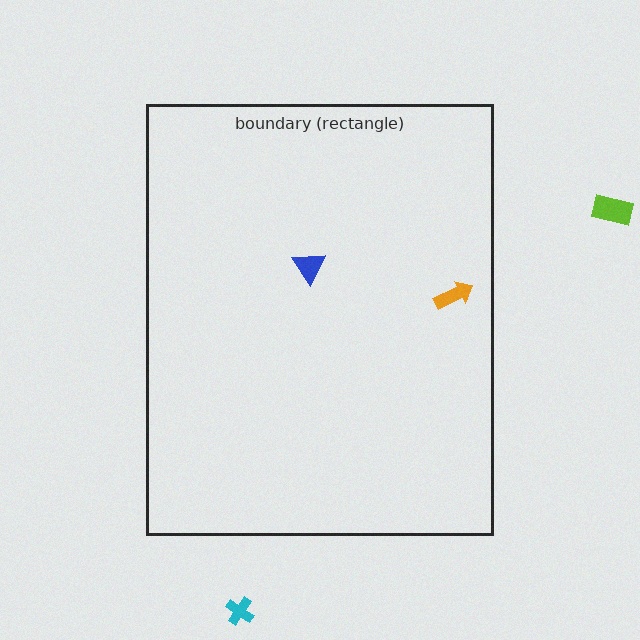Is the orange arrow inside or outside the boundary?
Inside.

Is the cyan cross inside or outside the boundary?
Outside.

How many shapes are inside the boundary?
2 inside, 2 outside.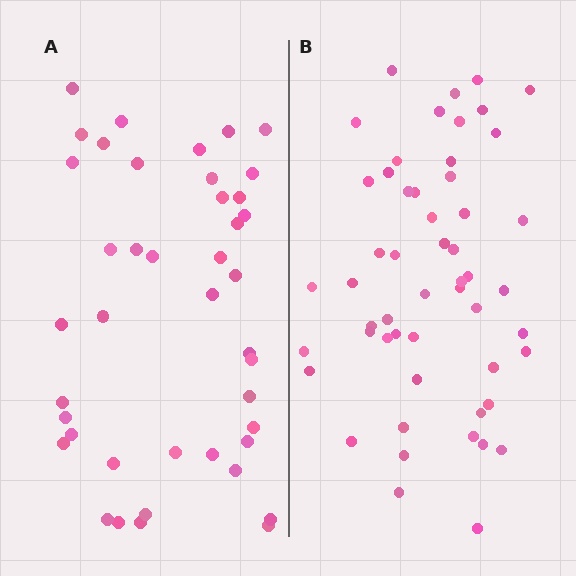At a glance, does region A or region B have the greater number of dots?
Region B (the right region) has more dots.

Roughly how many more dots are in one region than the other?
Region B has roughly 12 or so more dots than region A.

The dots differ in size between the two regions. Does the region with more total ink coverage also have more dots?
No. Region A has more total ink coverage because its dots are larger, but region B actually contains more individual dots. Total area can be misleading — the number of items is what matters here.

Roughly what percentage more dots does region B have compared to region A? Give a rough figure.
About 25% more.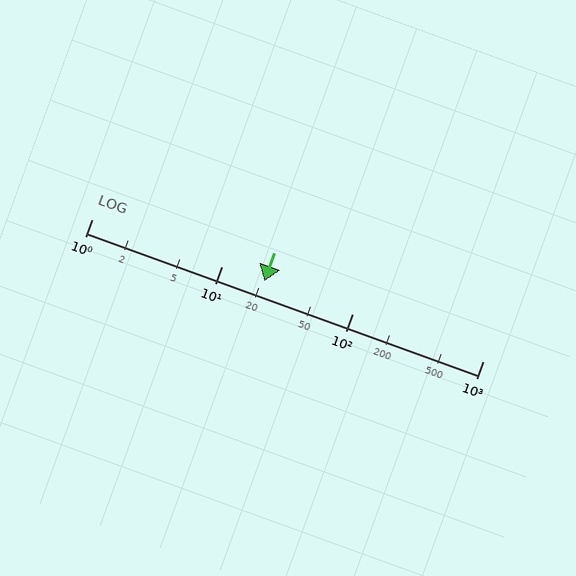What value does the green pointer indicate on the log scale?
The pointer indicates approximately 21.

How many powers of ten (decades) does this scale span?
The scale spans 3 decades, from 1 to 1000.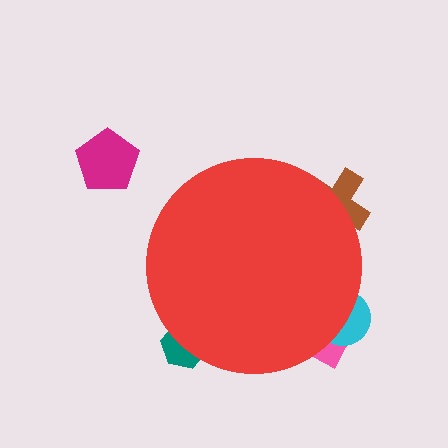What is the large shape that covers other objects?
A red circle.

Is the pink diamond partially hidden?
Yes, the pink diamond is partially hidden behind the red circle.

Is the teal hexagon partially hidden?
Yes, the teal hexagon is partially hidden behind the red circle.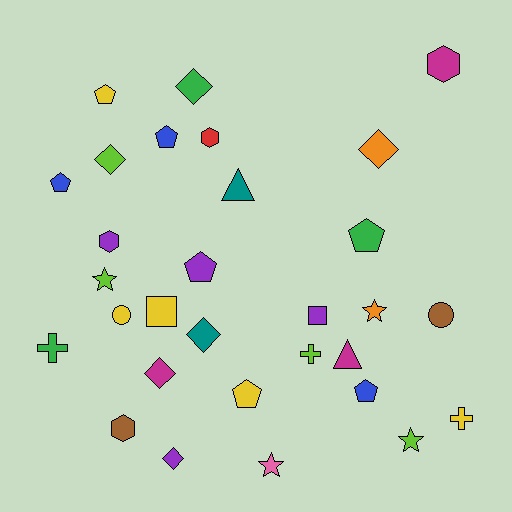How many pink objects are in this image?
There is 1 pink object.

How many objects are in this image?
There are 30 objects.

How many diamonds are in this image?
There are 6 diamonds.